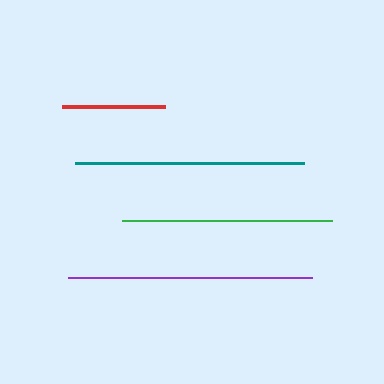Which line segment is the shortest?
The red line is the shortest at approximately 102 pixels.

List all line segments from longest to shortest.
From longest to shortest: purple, teal, green, red.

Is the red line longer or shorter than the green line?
The green line is longer than the red line.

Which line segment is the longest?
The purple line is the longest at approximately 244 pixels.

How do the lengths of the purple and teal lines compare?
The purple and teal lines are approximately the same length.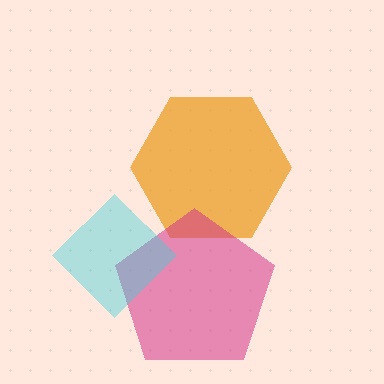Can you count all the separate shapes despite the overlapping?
Yes, there are 3 separate shapes.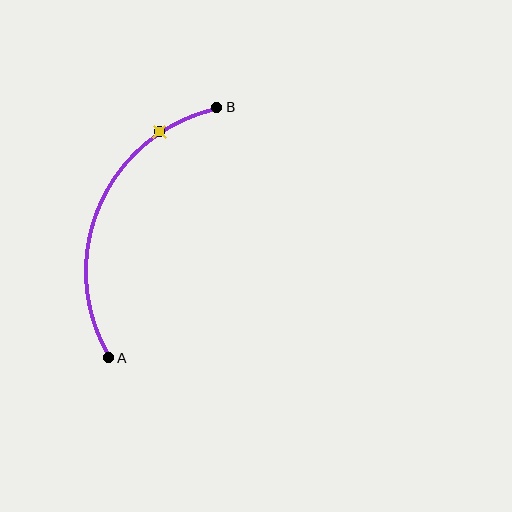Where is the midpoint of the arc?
The arc midpoint is the point on the curve farthest from the straight line joining A and B. It sits to the left of that line.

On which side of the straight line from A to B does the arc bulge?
The arc bulges to the left of the straight line connecting A and B.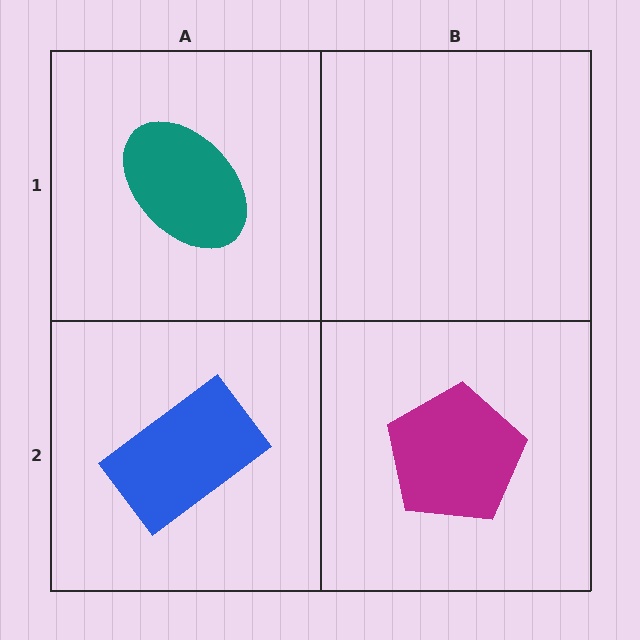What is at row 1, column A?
A teal ellipse.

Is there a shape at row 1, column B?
No, that cell is empty.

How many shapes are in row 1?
1 shape.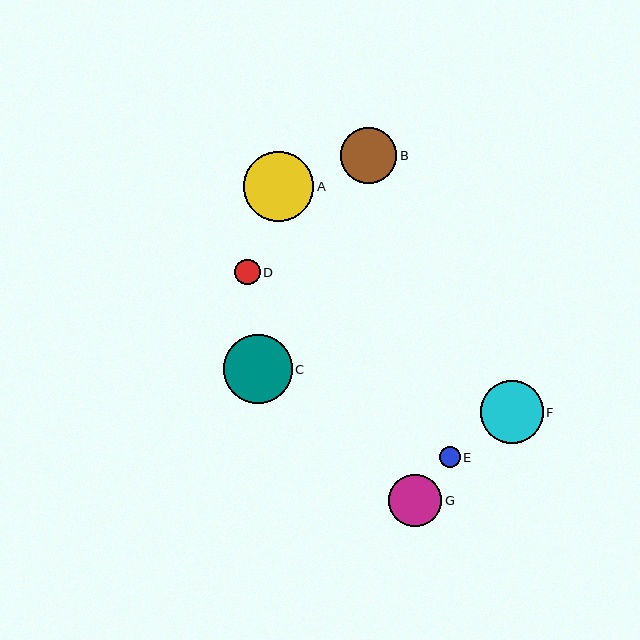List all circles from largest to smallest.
From largest to smallest: A, C, F, B, G, D, E.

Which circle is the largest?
Circle A is the largest with a size of approximately 70 pixels.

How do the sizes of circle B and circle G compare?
Circle B and circle G are approximately the same size.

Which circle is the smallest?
Circle E is the smallest with a size of approximately 21 pixels.